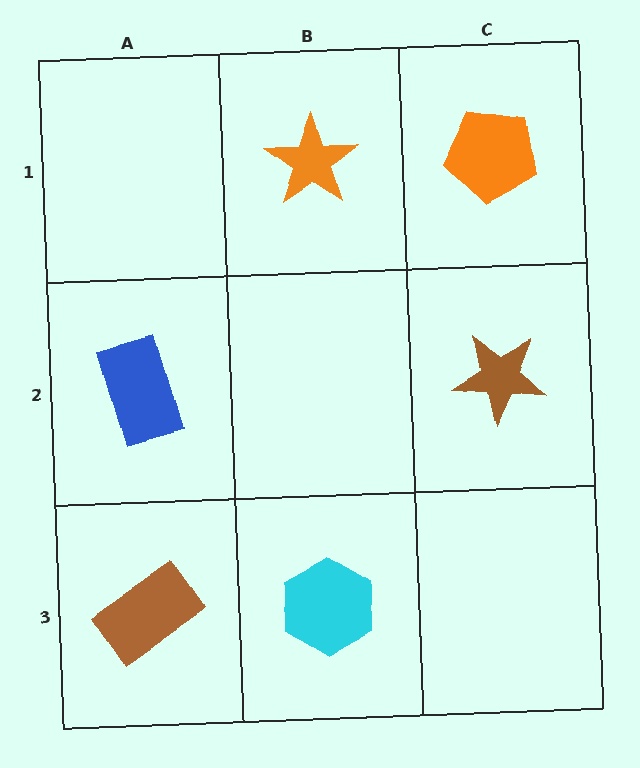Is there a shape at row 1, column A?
No, that cell is empty.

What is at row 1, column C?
An orange pentagon.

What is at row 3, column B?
A cyan hexagon.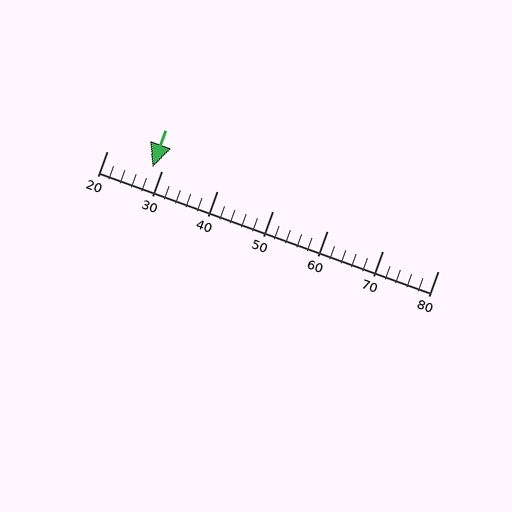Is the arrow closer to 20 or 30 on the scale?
The arrow is closer to 30.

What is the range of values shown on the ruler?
The ruler shows values from 20 to 80.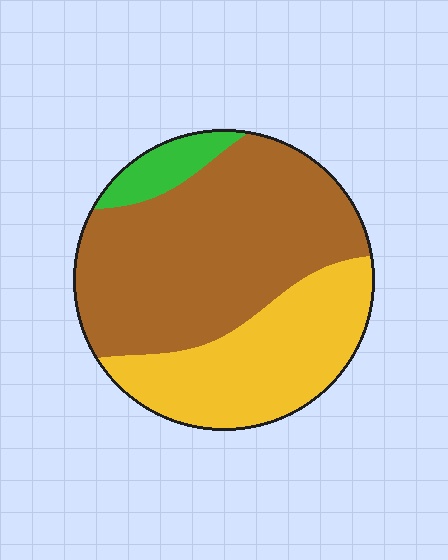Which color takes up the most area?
Brown, at roughly 60%.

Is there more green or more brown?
Brown.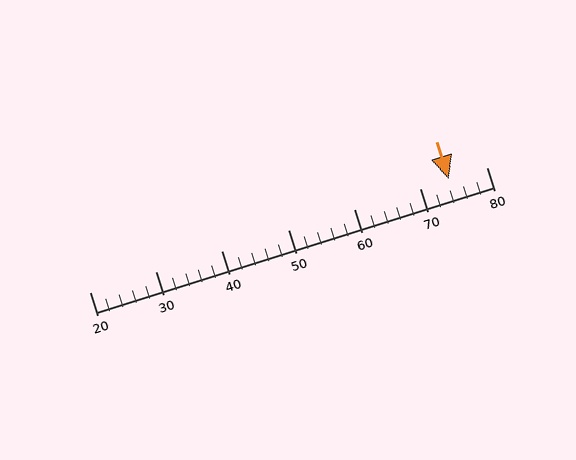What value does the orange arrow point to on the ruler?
The orange arrow points to approximately 74.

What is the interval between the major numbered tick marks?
The major tick marks are spaced 10 units apart.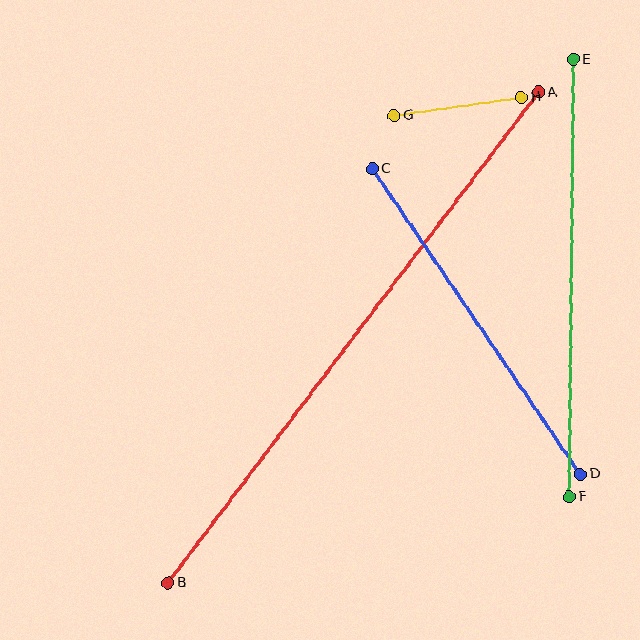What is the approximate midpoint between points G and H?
The midpoint is at approximately (458, 106) pixels.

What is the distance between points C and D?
The distance is approximately 370 pixels.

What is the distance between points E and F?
The distance is approximately 437 pixels.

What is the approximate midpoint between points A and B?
The midpoint is at approximately (353, 338) pixels.